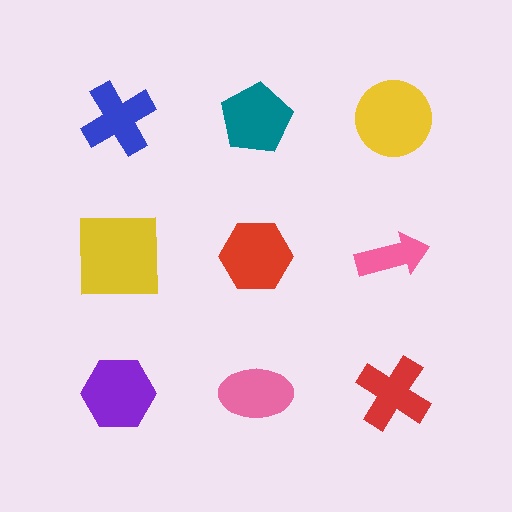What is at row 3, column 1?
A purple hexagon.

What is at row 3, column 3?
A red cross.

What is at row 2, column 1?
A yellow square.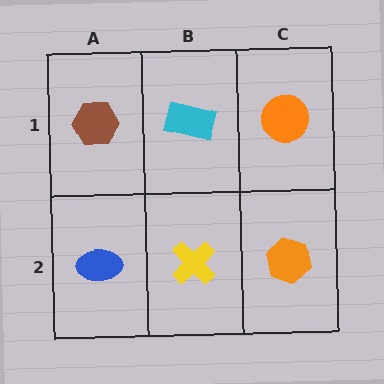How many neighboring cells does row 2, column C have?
2.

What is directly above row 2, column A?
A brown hexagon.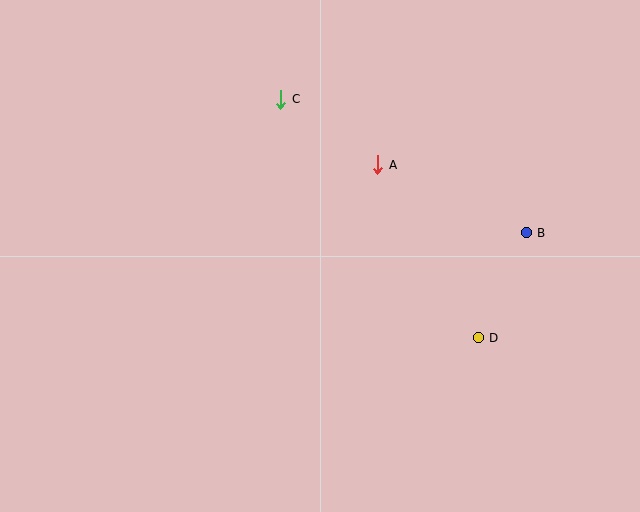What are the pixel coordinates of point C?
Point C is at (281, 99).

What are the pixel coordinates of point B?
Point B is at (526, 233).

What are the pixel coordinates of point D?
Point D is at (478, 338).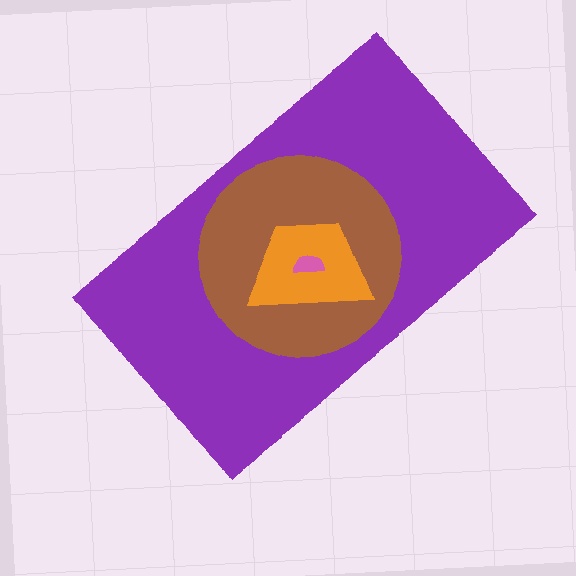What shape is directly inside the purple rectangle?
The brown circle.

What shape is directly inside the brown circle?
The orange trapezoid.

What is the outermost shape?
The purple rectangle.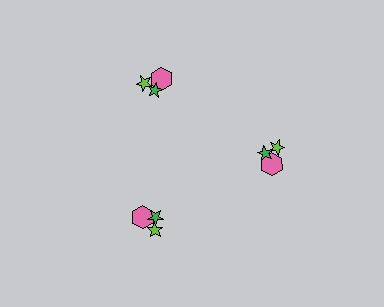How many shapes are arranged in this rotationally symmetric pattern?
There are 9 shapes, arranged in 3 groups of 3.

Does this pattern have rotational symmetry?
Yes, this pattern has 3-fold rotational symmetry. It looks the same after rotating 120 degrees around the center.